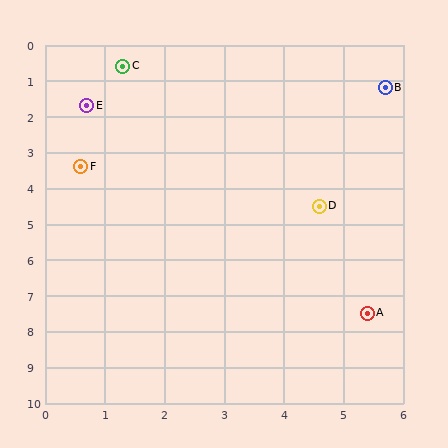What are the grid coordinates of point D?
Point D is at approximately (4.6, 4.5).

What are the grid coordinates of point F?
Point F is at approximately (0.6, 3.4).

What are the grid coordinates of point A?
Point A is at approximately (5.4, 7.5).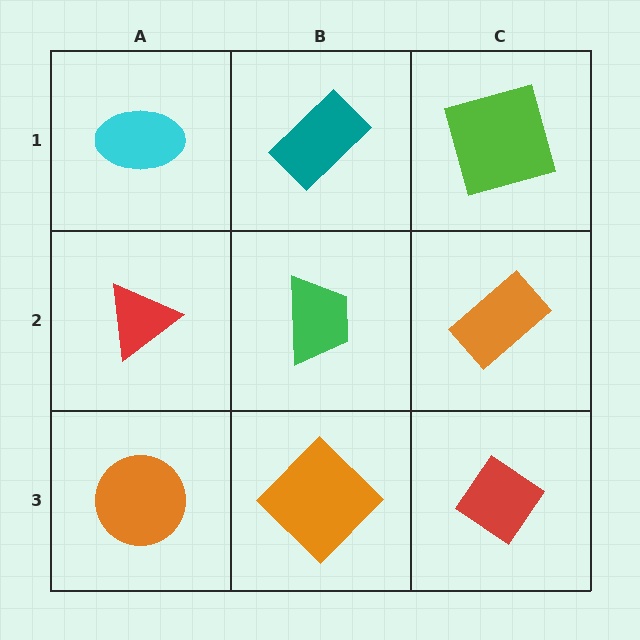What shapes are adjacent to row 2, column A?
A cyan ellipse (row 1, column A), an orange circle (row 3, column A), a green trapezoid (row 2, column B).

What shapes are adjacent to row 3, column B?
A green trapezoid (row 2, column B), an orange circle (row 3, column A), a red diamond (row 3, column C).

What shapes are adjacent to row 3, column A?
A red triangle (row 2, column A), an orange diamond (row 3, column B).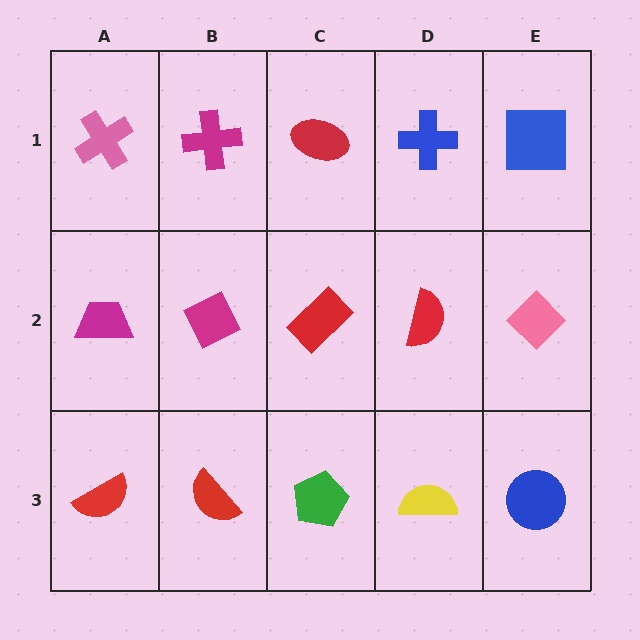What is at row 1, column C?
A red ellipse.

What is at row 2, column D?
A red semicircle.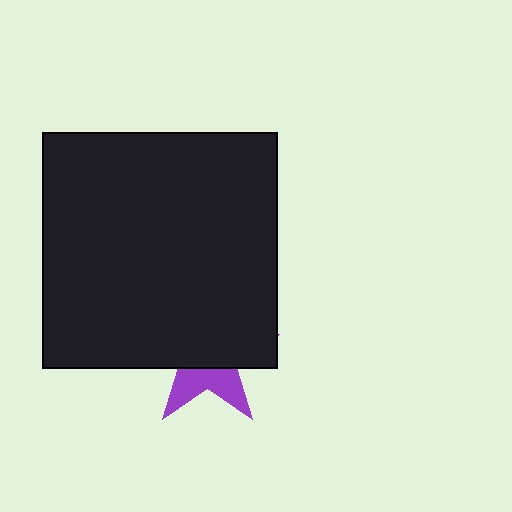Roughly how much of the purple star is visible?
A small part of it is visible (roughly 34%).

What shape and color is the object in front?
The object in front is a black square.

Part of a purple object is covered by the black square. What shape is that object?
It is a star.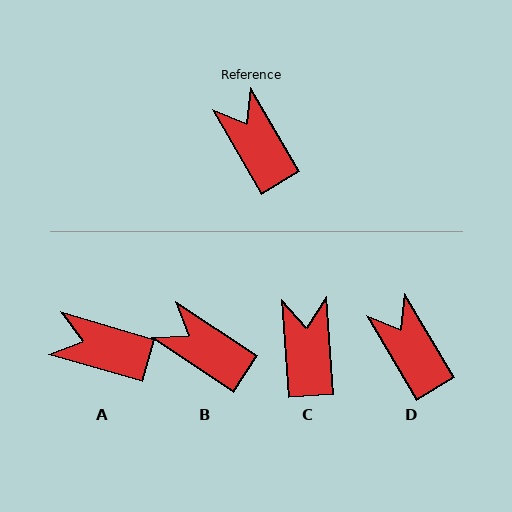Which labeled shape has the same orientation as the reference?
D.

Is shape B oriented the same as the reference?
No, it is off by about 26 degrees.